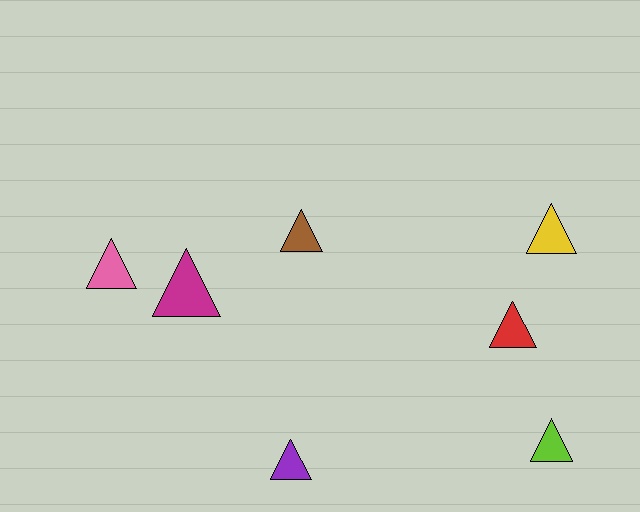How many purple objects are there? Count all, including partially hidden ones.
There is 1 purple object.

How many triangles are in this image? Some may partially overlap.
There are 7 triangles.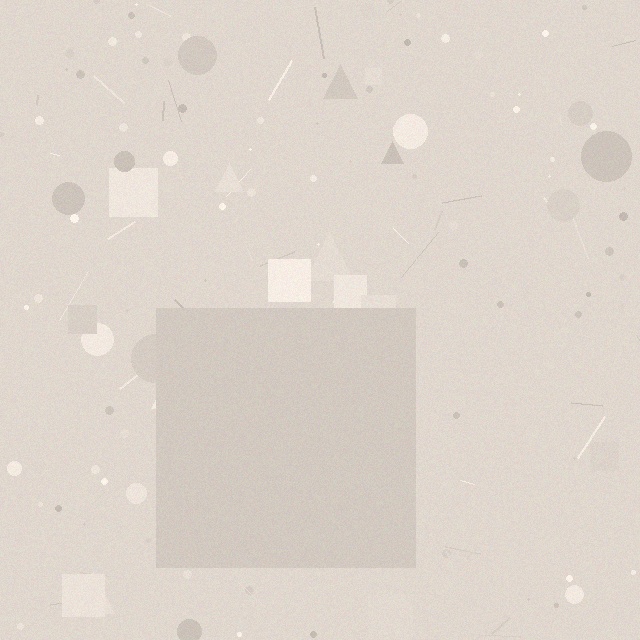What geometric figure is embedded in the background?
A square is embedded in the background.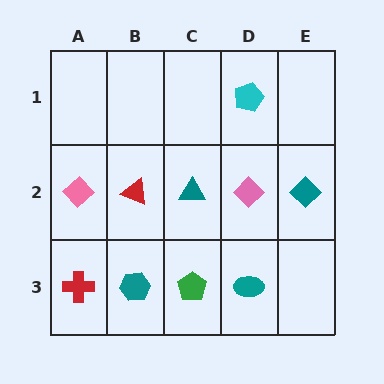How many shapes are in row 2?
5 shapes.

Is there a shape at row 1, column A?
No, that cell is empty.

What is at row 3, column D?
A teal ellipse.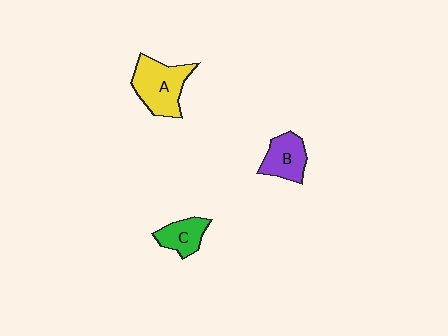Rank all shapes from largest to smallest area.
From largest to smallest: A (yellow), B (purple), C (green).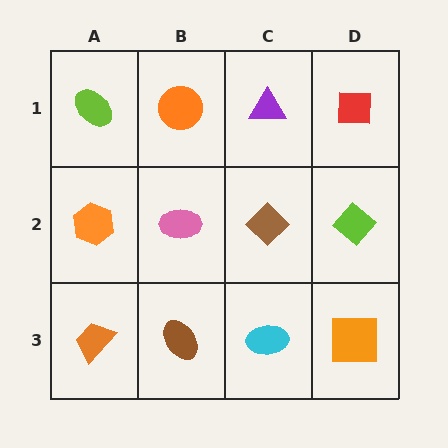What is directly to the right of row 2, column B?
A brown diamond.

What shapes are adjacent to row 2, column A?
A lime ellipse (row 1, column A), an orange trapezoid (row 3, column A), a pink ellipse (row 2, column B).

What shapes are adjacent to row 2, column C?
A purple triangle (row 1, column C), a cyan ellipse (row 3, column C), a pink ellipse (row 2, column B), a lime diamond (row 2, column D).